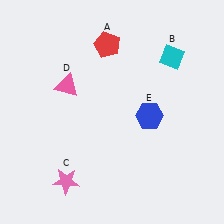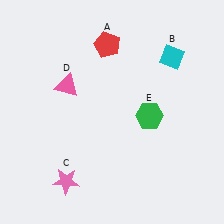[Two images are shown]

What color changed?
The hexagon (E) changed from blue in Image 1 to green in Image 2.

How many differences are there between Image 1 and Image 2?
There is 1 difference between the two images.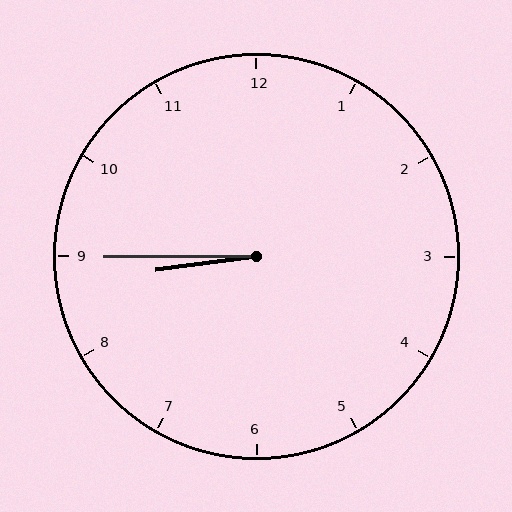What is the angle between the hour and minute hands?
Approximately 8 degrees.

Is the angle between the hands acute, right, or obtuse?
It is acute.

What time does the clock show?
8:45.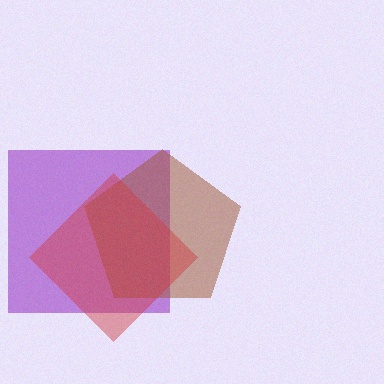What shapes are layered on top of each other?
The layered shapes are: a purple square, a brown pentagon, a red diamond.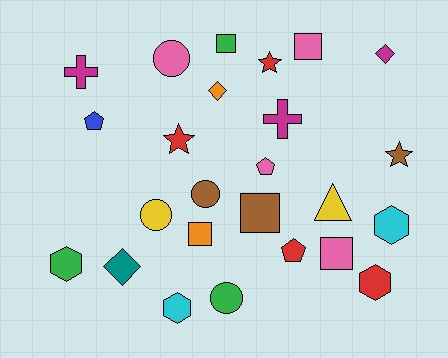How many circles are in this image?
There are 4 circles.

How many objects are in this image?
There are 25 objects.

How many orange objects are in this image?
There are 2 orange objects.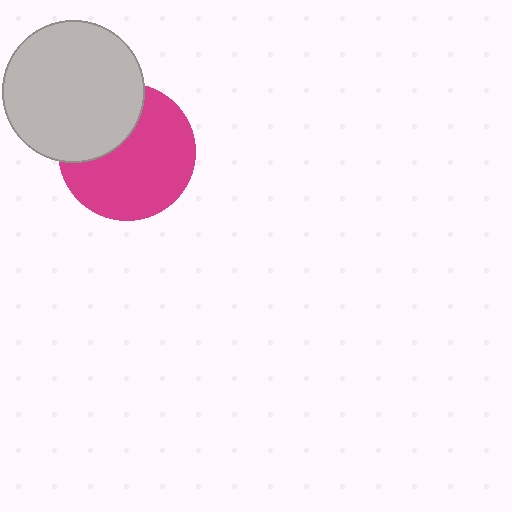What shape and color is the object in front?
The object in front is a light gray circle.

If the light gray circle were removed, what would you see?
You would see the complete magenta circle.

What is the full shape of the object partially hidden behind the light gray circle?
The partially hidden object is a magenta circle.